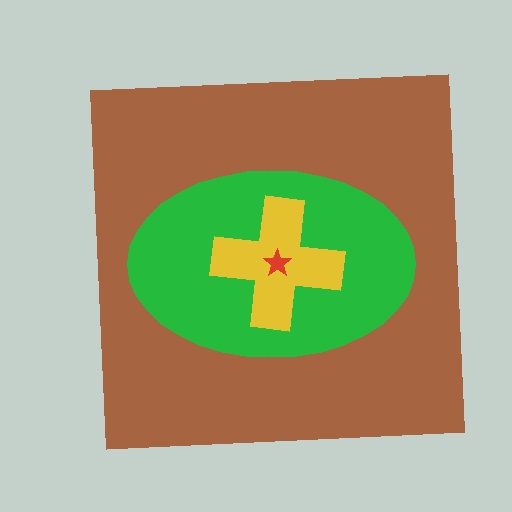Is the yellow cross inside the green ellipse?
Yes.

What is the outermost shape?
The brown square.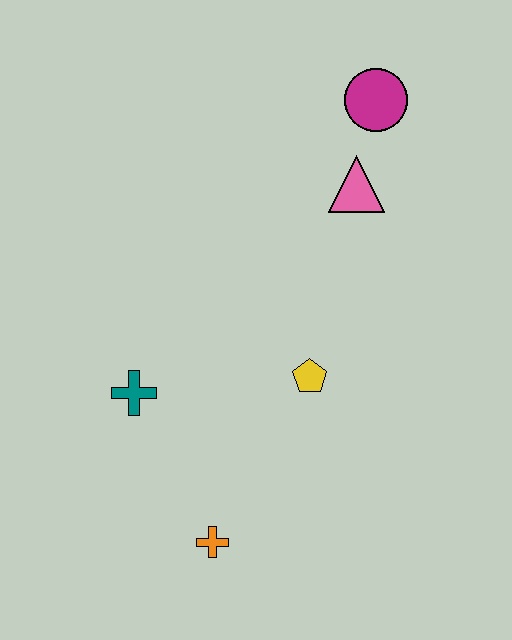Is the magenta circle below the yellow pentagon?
No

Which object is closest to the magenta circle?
The pink triangle is closest to the magenta circle.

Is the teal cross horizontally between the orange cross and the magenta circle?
No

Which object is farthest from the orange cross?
The magenta circle is farthest from the orange cross.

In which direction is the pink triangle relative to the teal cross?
The pink triangle is to the right of the teal cross.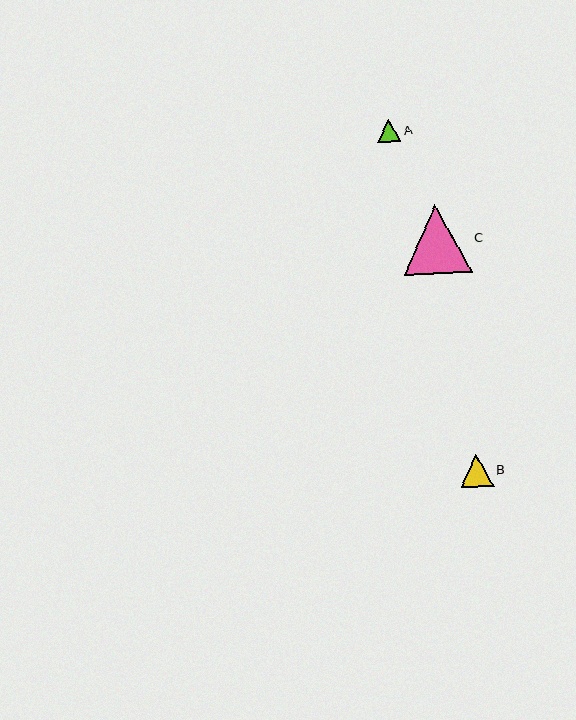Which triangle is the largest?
Triangle C is the largest with a size of approximately 68 pixels.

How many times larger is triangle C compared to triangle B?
Triangle C is approximately 2.1 times the size of triangle B.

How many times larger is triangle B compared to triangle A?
Triangle B is approximately 1.4 times the size of triangle A.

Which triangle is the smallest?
Triangle A is the smallest with a size of approximately 23 pixels.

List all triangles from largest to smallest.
From largest to smallest: C, B, A.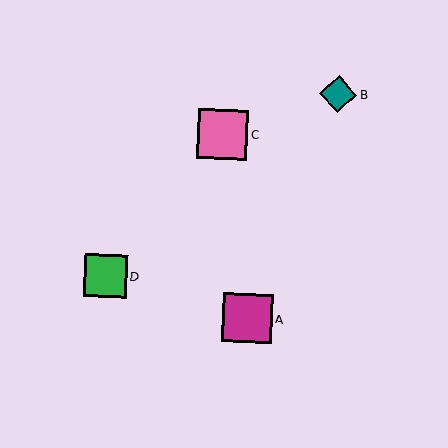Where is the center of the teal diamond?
The center of the teal diamond is at (338, 94).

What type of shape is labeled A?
Shape A is a magenta square.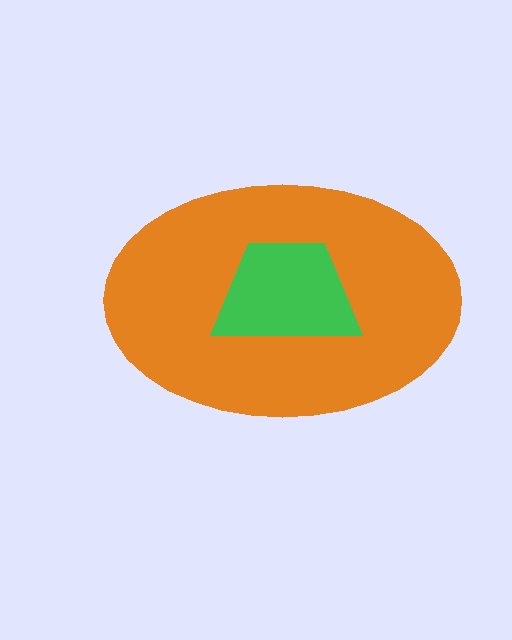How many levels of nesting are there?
2.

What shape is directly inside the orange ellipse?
The green trapezoid.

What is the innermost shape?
The green trapezoid.